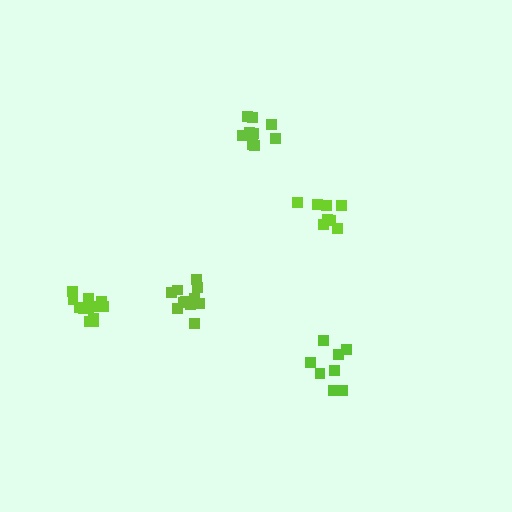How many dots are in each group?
Group 1: 11 dots, Group 2: 8 dots, Group 3: 9 dots, Group 4: 12 dots, Group 5: 8 dots (48 total).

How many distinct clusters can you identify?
There are 5 distinct clusters.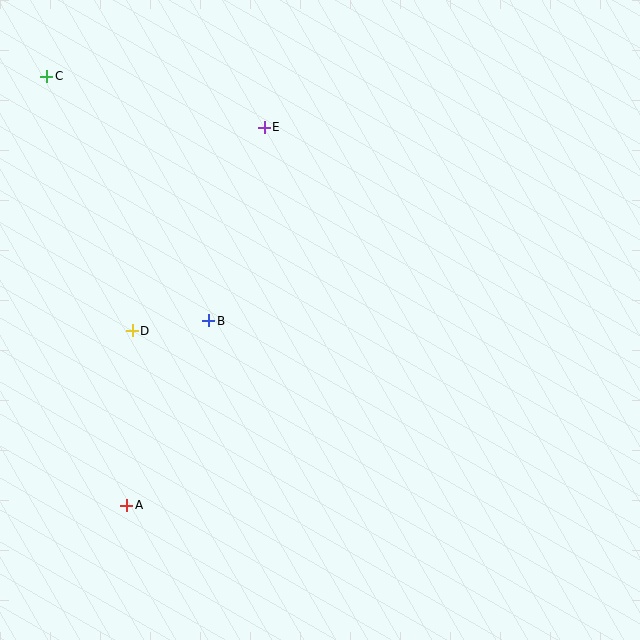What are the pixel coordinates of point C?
Point C is at (47, 76).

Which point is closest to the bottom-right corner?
Point A is closest to the bottom-right corner.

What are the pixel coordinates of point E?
Point E is at (264, 127).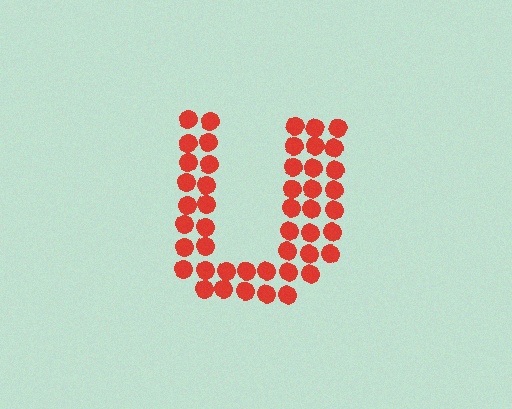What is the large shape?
The large shape is the letter U.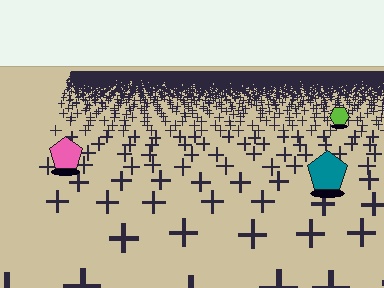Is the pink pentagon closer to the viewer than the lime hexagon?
Yes. The pink pentagon is closer — you can tell from the texture gradient: the ground texture is coarser near it.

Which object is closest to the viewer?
The teal pentagon is closest. The texture marks near it are larger and more spread out.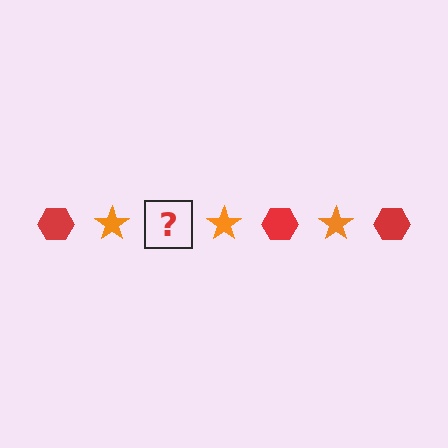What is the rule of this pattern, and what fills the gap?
The rule is that the pattern alternates between red hexagon and orange star. The gap should be filled with a red hexagon.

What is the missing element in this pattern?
The missing element is a red hexagon.